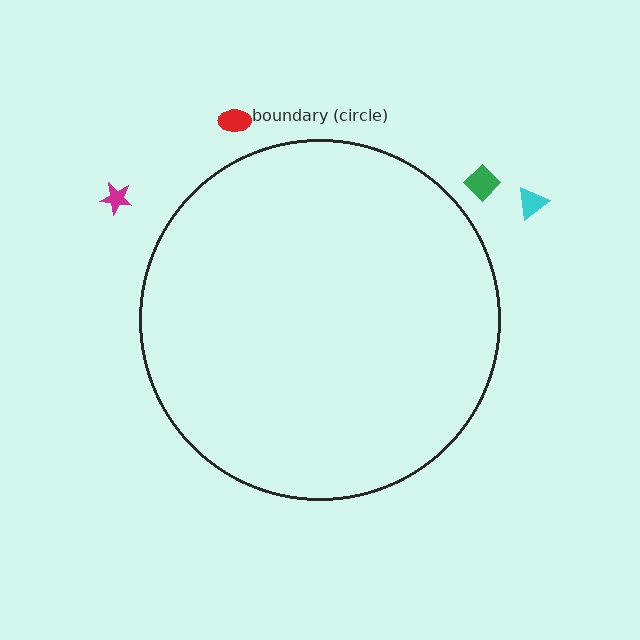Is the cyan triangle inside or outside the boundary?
Outside.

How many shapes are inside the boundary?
0 inside, 4 outside.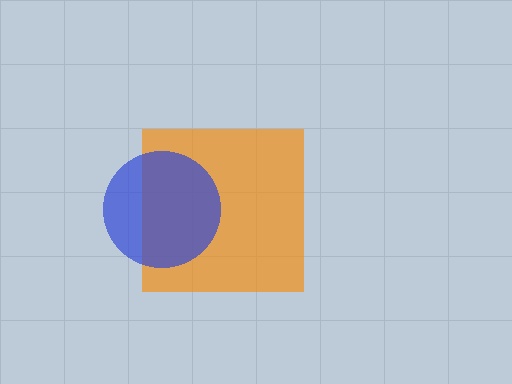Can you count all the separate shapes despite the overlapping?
Yes, there are 2 separate shapes.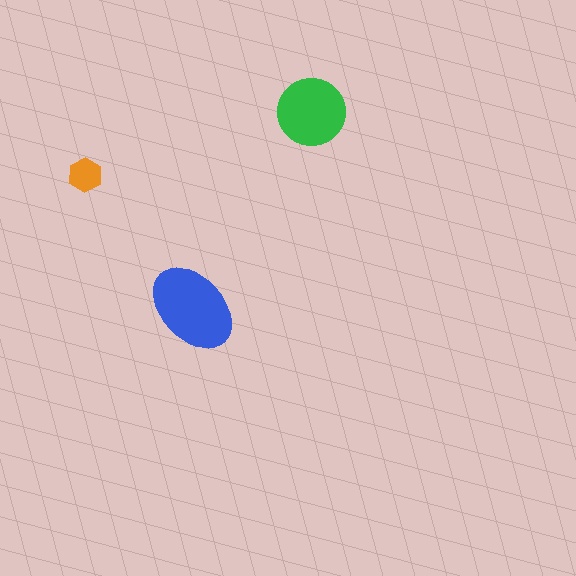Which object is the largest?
The blue ellipse.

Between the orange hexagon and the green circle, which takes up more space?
The green circle.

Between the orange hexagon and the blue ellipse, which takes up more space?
The blue ellipse.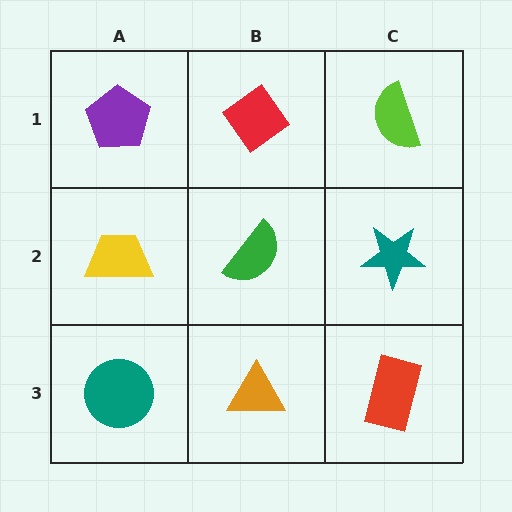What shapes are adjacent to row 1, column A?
A yellow trapezoid (row 2, column A), a red diamond (row 1, column B).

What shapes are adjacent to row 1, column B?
A green semicircle (row 2, column B), a purple pentagon (row 1, column A), a lime semicircle (row 1, column C).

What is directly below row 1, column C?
A teal star.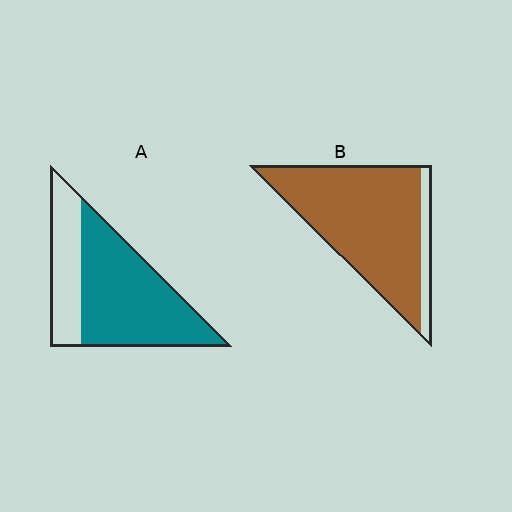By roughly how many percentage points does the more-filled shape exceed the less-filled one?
By roughly 20 percentage points (B over A).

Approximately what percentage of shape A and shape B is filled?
A is approximately 70% and B is approximately 90%.